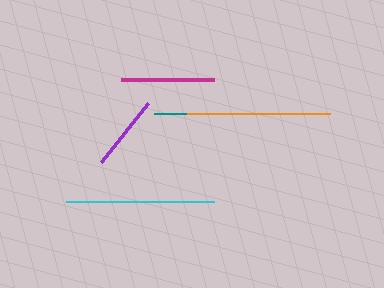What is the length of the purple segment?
The purple segment is approximately 76 pixels long.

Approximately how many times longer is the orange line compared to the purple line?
The orange line is approximately 1.9 times the length of the purple line.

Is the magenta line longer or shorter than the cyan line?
The cyan line is longer than the magenta line.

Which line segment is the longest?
The teal line is the longest at approximately 154 pixels.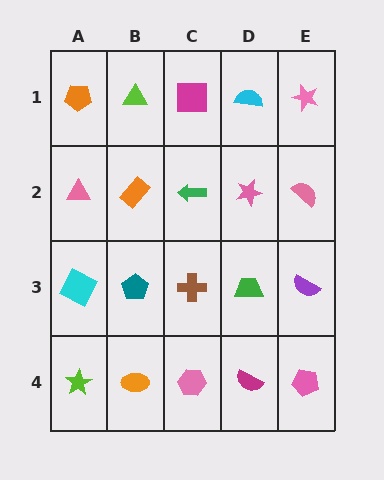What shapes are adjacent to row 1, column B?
An orange rectangle (row 2, column B), an orange pentagon (row 1, column A), a magenta square (row 1, column C).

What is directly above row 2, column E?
A pink star.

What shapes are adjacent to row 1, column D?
A pink star (row 2, column D), a magenta square (row 1, column C), a pink star (row 1, column E).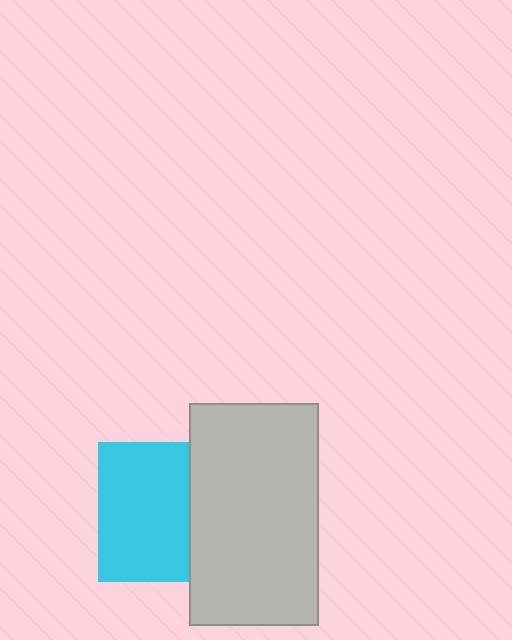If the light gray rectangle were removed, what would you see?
You would see the complete cyan square.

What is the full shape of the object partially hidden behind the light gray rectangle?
The partially hidden object is a cyan square.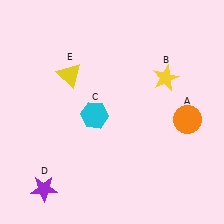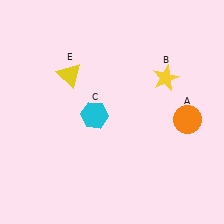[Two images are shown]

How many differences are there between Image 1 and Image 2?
There is 1 difference between the two images.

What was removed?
The purple star (D) was removed in Image 2.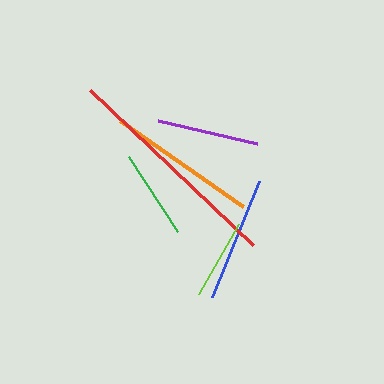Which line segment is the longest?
The red line is the longest at approximately 225 pixels.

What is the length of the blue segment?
The blue segment is approximately 125 pixels long.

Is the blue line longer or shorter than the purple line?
The blue line is longer than the purple line.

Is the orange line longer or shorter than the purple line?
The orange line is longer than the purple line.